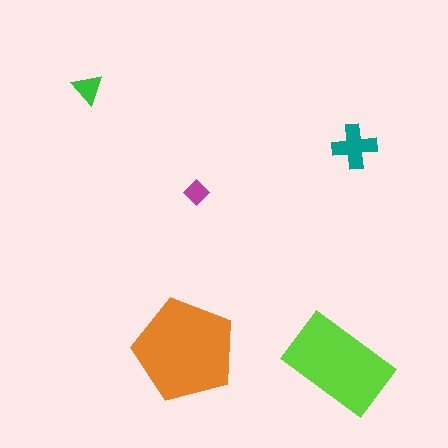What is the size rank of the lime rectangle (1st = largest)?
2nd.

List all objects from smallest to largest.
The magenta diamond, the green triangle, the teal cross, the lime rectangle, the orange pentagon.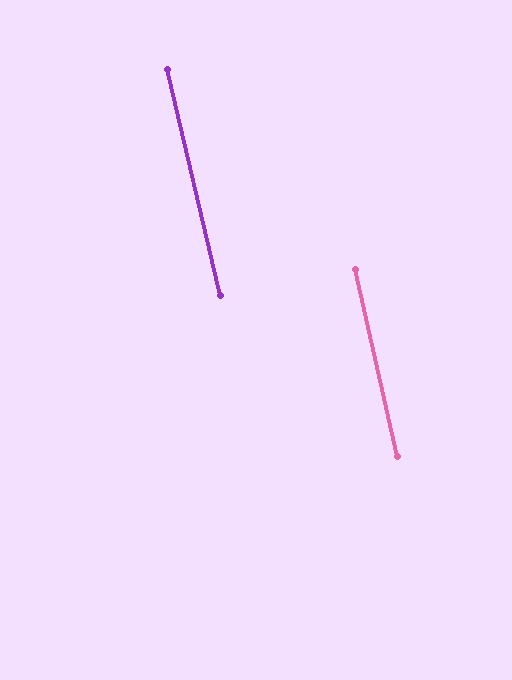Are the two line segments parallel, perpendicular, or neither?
Parallel — their directions differ by only 0.5°.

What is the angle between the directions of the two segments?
Approximately 0 degrees.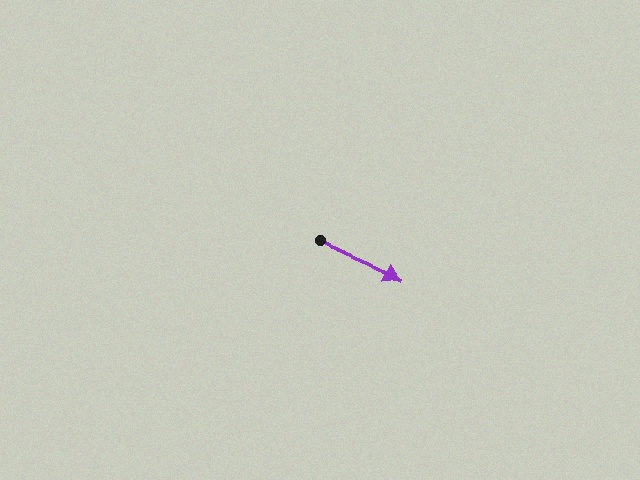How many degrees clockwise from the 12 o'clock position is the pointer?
Approximately 114 degrees.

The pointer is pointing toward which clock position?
Roughly 4 o'clock.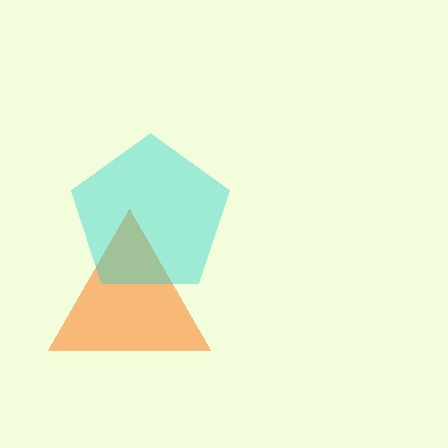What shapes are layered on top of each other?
The layered shapes are: an orange triangle, a cyan pentagon.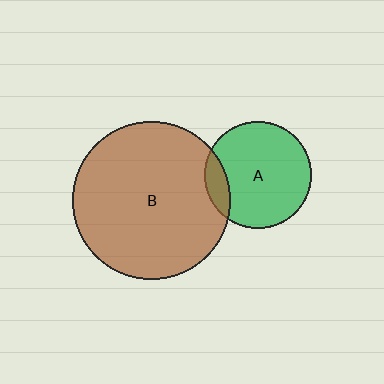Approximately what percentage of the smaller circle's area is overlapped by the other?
Approximately 15%.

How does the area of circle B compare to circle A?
Approximately 2.2 times.